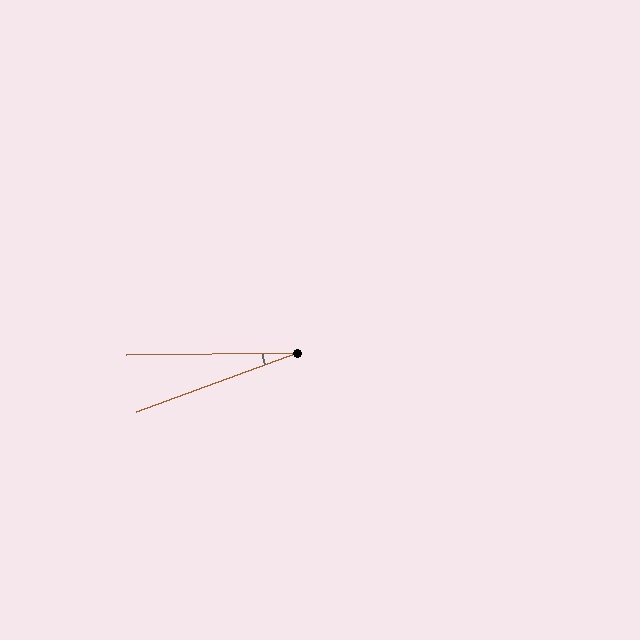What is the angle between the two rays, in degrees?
Approximately 20 degrees.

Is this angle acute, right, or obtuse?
It is acute.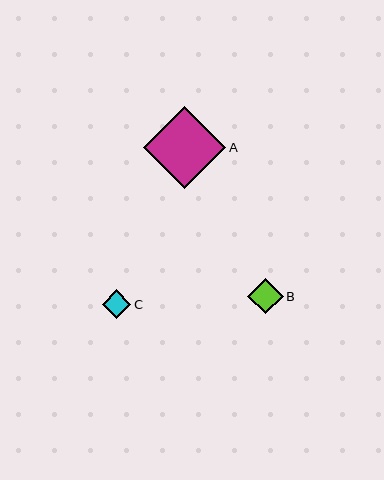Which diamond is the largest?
Diamond A is the largest with a size of approximately 82 pixels.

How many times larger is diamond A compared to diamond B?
Diamond A is approximately 2.3 times the size of diamond B.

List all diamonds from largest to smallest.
From largest to smallest: A, B, C.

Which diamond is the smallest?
Diamond C is the smallest with a size of approximately 29 pixels.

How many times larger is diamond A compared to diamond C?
Diamond A is approximately 2.9 times the size of diamond C.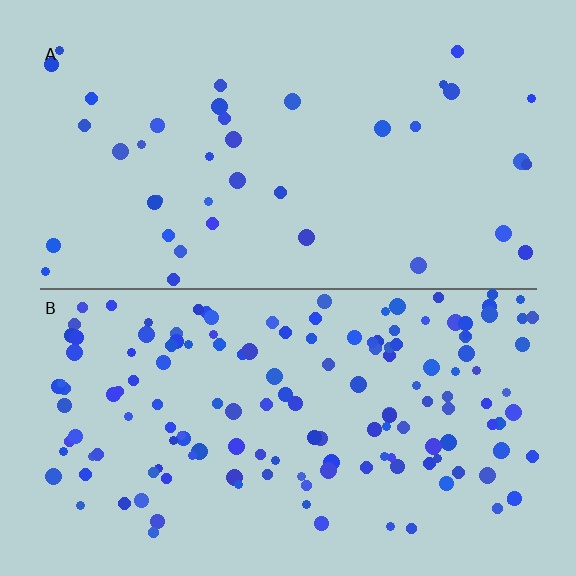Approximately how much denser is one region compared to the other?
Approximately 3.9× — region B over region A.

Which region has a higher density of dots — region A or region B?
B (the bottom).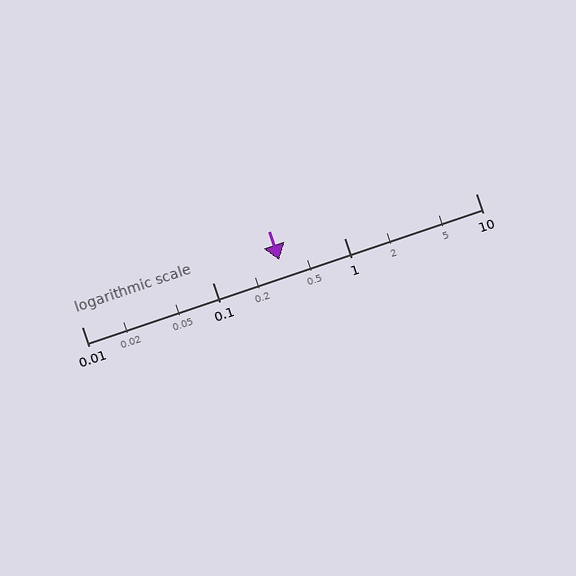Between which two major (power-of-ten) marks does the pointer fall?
The pointer is between 0.1 and 1.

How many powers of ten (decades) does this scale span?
The scale spans 3 decades, from 0.01 to 10.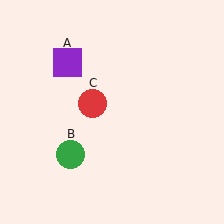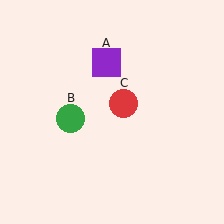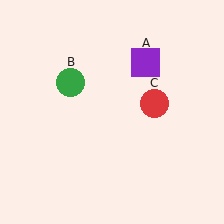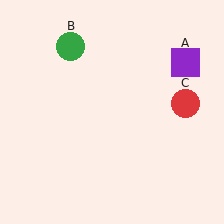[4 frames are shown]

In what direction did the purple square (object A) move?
The purple square (object A) moved right.